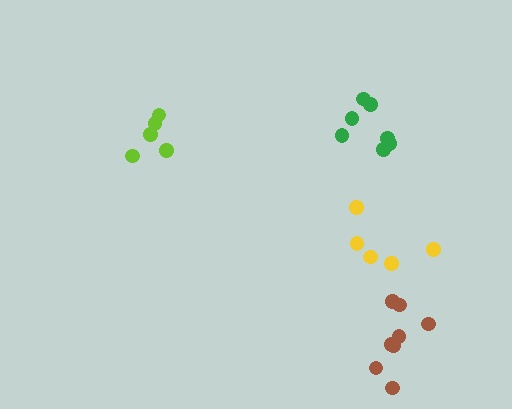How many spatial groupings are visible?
There are 4 spatial groupings.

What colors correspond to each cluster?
The clusters are colored: lime, brown, yellow, green.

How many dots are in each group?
Group 1: 5 dots, Group 2: 8 dots, Group 3: 5 dots, Group 4: 7 dots (25 total).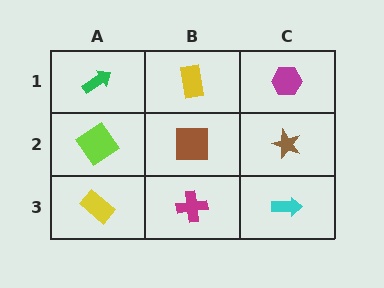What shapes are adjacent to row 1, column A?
A lime diamond (row 2, column A), a yellow rectangle (row 1, column B).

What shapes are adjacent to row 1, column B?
A brown square (row 2, column B), a green arrow (row 1, column A), a magenta hexagon (row 1, column C).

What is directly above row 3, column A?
A lime diamond.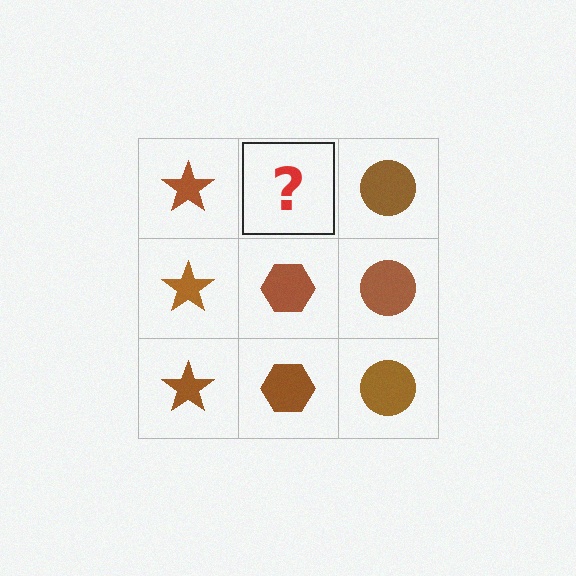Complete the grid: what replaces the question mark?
The question mark should be replaced with a brown hexagon.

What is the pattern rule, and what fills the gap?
The rule is that each column has a consistent shape. The gap should be filled with a brown hexagon.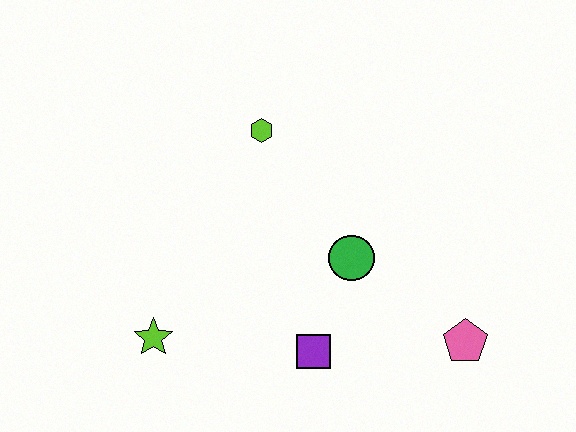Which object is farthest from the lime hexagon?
The pink pentagon is farthest from the lime hexagon.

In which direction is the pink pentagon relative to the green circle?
The pink pentagon is to the right of the green circle.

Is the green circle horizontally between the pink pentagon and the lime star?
Yes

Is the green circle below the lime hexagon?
Yes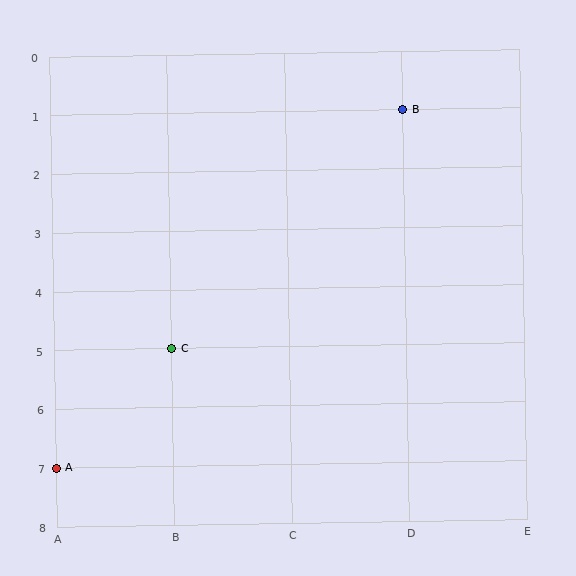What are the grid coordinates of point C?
Point C is at grid coordinates (B, 5).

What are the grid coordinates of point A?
Point A is at grid coordinates (A, 7).